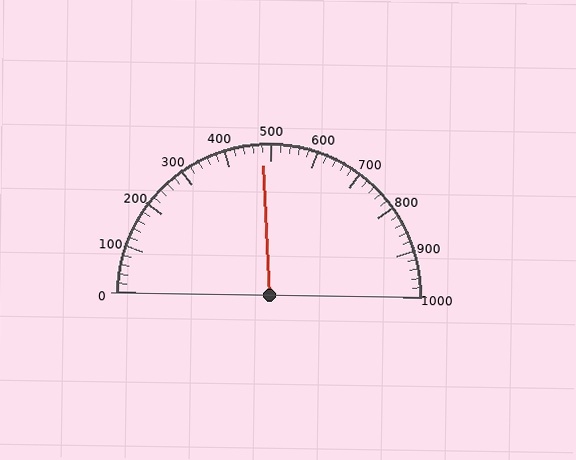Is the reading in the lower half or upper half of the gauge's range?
The reading is in the lower half of the range (0 to 1000).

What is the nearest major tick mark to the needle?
The nearest major tick mark is 500.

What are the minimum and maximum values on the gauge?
The gauge ranges from 0 to 1000.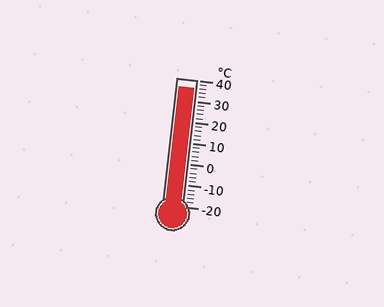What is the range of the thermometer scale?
The thermometer scale ranges from -20°C to 40°C.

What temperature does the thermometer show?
The thermometer shows approximately 36°C.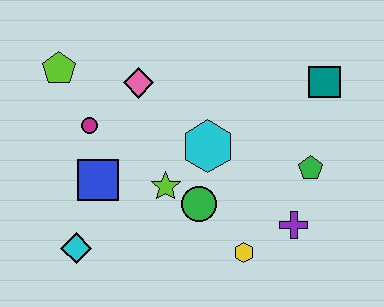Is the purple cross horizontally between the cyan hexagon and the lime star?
No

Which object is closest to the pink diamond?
The magenta circle is closest to the pink diamond.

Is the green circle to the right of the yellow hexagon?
No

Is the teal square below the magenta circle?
No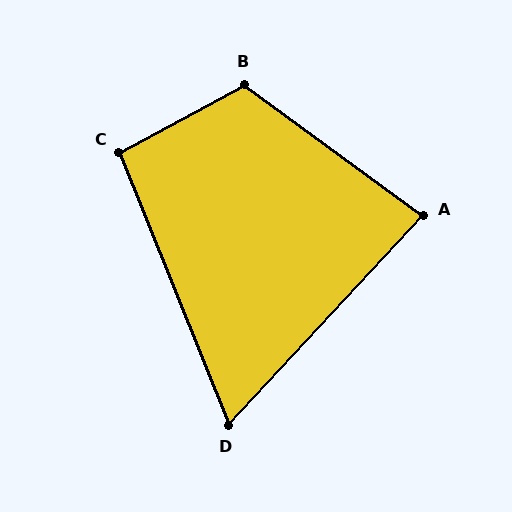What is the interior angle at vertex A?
Approximately 83 degrees (acute).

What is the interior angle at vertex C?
Approximately 97 degrees (obtuse).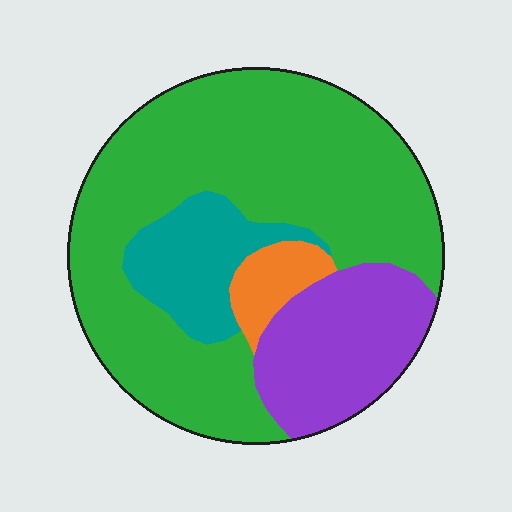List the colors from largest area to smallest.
From largest to smallest: green, purple, teal, orange.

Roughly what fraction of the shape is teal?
Teal takes up less than a sixth of the shape.